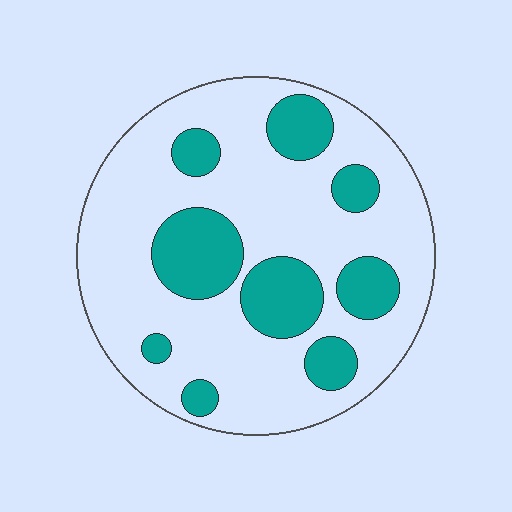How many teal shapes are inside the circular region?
9.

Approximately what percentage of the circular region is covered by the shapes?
Approximately 25%.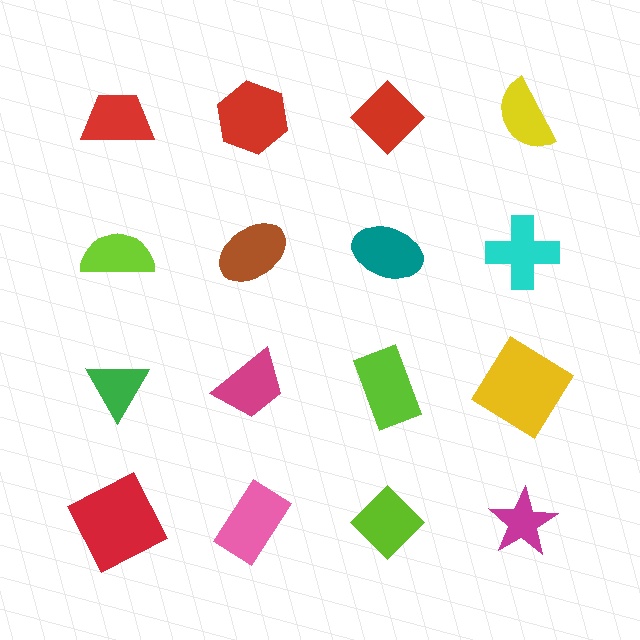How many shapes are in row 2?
4 shapes.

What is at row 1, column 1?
A red trapezoid.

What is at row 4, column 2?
A pink rectangle.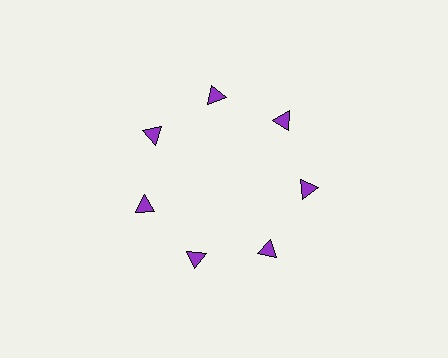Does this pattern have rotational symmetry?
Yes, this pattern has 7-fold rotational symmetry. It looks the same after rotating 51 degrees around the center.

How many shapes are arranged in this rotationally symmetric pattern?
There are 7 shapes, arranged in 7 groups of 1.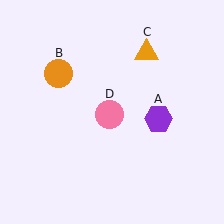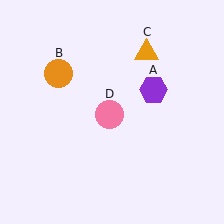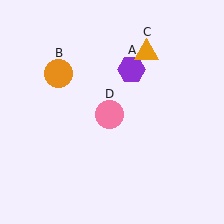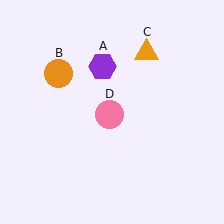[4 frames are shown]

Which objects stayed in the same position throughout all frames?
Orange circle (object B) and orange triangle (object C) and pink circle (object D) remained stationary.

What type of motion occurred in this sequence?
The purple hexagon (object A) rotated counterclockwise around the center of the scene.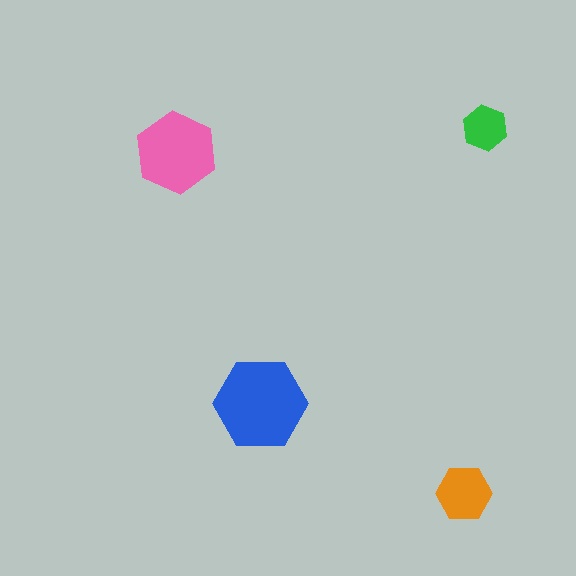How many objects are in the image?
There are 4 objects in the image.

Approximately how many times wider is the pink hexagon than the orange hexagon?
About 1.5 times wider.